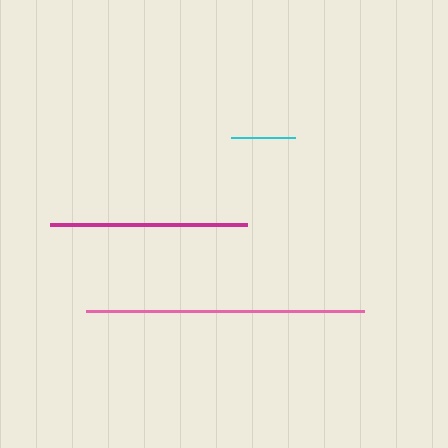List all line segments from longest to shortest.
From longest to shortest: pink, magenta, cyan.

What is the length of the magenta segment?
The magenta segment is approximately 197 pixels long.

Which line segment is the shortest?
The cyan line is the shortest at approximately 64 pixels.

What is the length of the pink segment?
The pink segment is approximately 277 pixels long.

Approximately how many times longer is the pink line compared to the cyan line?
The pink line is approximately 4.3 times the length of the cyan line.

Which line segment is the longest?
The pink line is the longest at approximately 277 pixels.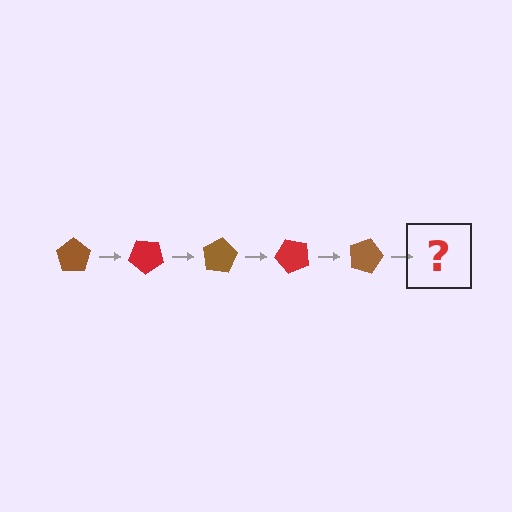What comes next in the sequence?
The next element should be a red pentagon, rotated 200 degrees from the start.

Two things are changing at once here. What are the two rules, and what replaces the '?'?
The two rules are that it rotates 40 degrees each step and the color cycles through brown and red. The '?' should be a red pentagon, rotated 200 degrees from the start.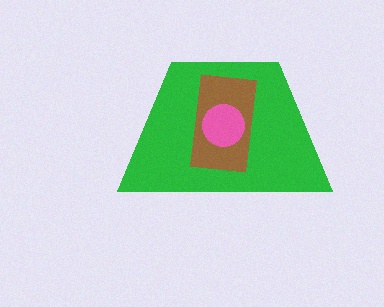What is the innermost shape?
The pink circle.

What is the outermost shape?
The green trapezoid.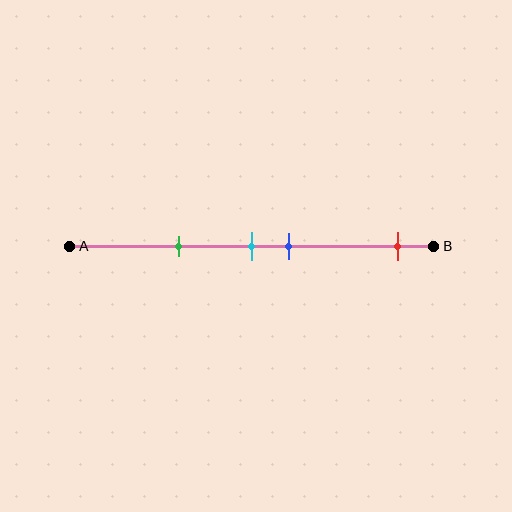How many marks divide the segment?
There are 4 marks dividing the segment.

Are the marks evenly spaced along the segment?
No, the marks are not evenly spaced.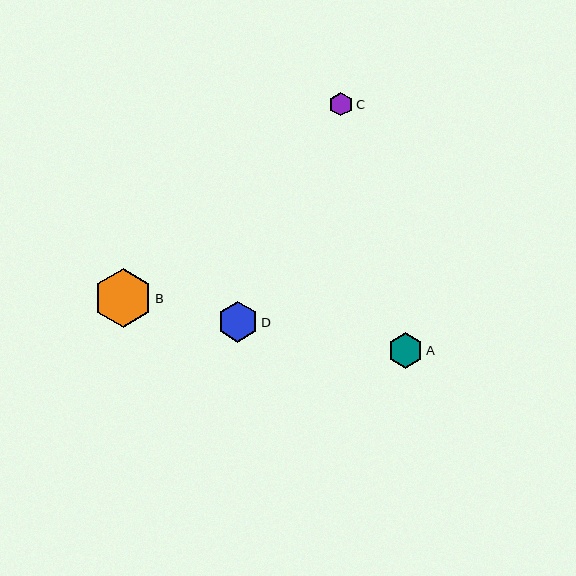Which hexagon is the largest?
Hexagon B is the largest with a size of approximately 58 pixels.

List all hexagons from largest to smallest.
From largest to smallest: B, D, A, C.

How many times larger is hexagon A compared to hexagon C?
Hexagon A is approximately 1.5 times the size of hexagon C.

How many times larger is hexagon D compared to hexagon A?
Hexagon D is approximately 1.2 times the size of hexagon A.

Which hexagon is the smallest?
Hexagon C is the smallest with a size of approximately 23 pixels.